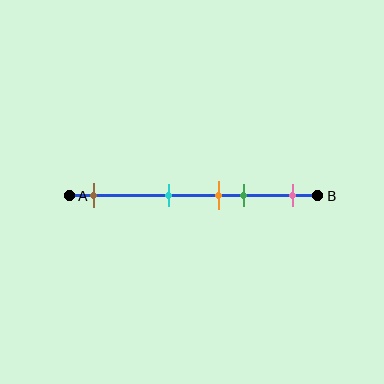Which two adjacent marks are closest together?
The orange and green marks are the closest adjacent pair.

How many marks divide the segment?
There are 5 marks dividing the segment.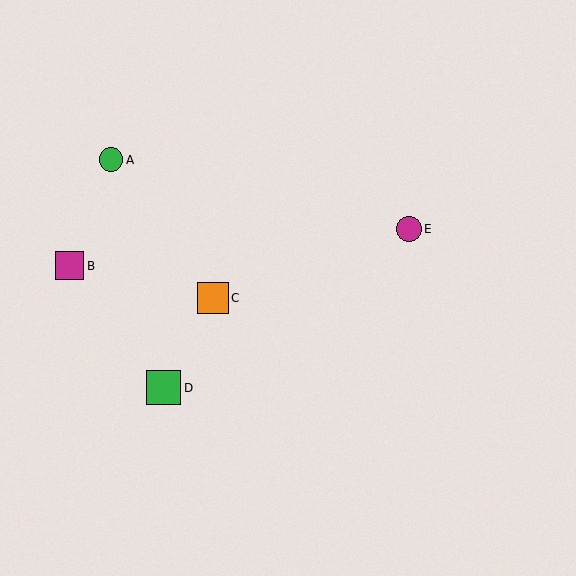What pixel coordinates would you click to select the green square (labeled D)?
Click at (163, 388) to select the green square D.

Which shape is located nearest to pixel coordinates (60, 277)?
The magenta square (labeled B) at (70, 266) is nearest to that location.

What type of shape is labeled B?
Shape B is a magenta square.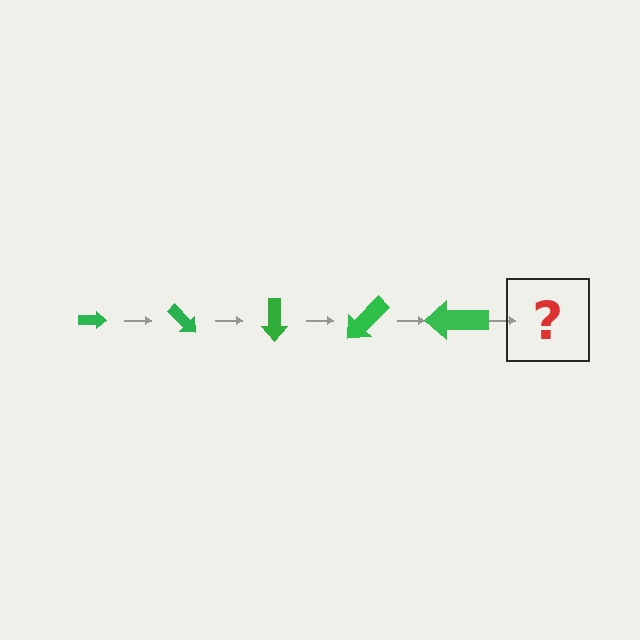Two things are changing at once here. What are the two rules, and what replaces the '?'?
The two rules are that the arrow grows larger each step and it rotates 45 degrees each step. The '?' should be an arrow, larger than the previous one and rotated 225 degrees from the start.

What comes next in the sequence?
The next element should be an arrow, larger than the previous one and rotated 225 degrees from the start.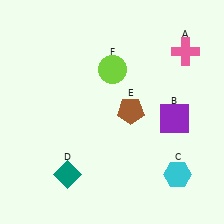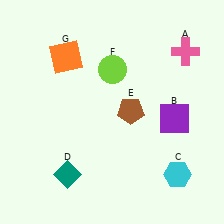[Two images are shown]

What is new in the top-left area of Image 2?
An orange square (G) was added in the top-left area of Image 2.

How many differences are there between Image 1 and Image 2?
There is 1 difference between the two images.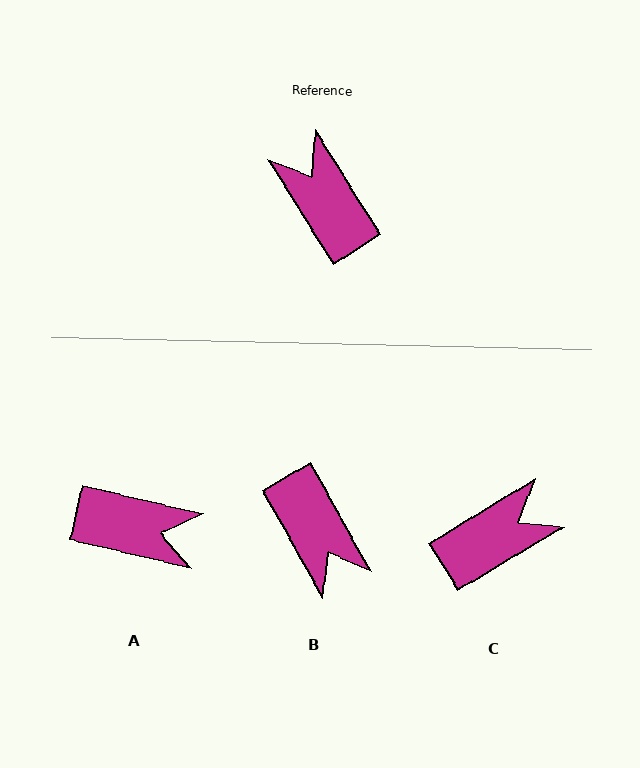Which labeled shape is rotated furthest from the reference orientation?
B, about 177 degrees away.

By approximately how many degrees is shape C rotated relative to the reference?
Approximately 91 degrees clockwise.